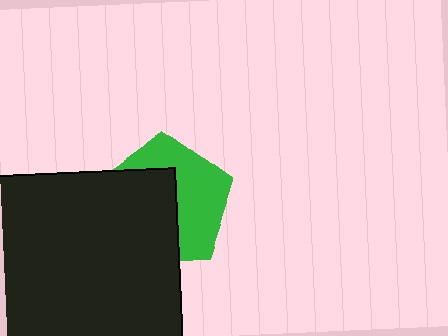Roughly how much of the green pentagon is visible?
About half of it is visible (roughly 49%).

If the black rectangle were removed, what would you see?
You would see the complete green pentagon.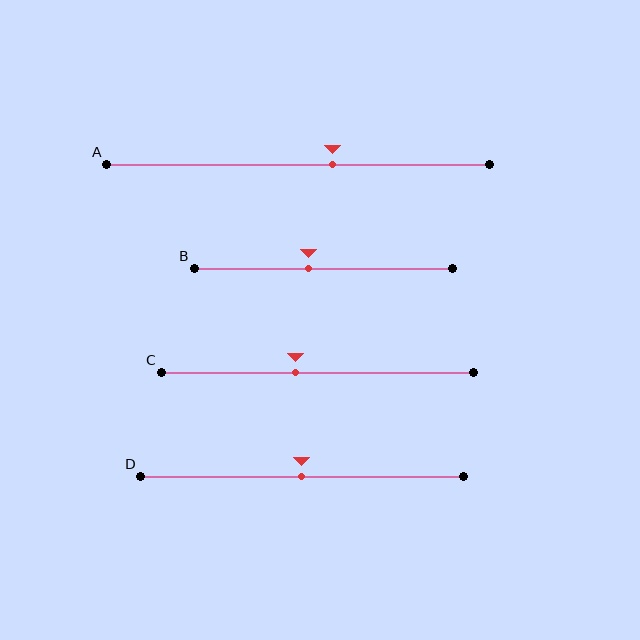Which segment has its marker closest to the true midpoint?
Segment D has its marker closest to the true midpoint.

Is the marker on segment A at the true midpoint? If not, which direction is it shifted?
No, the marker on segment A is shifted to the right by about 9% of the segment length.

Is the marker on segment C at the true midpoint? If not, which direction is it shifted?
No, the marker on segment C is shifted to the left by about 7% of the segment length.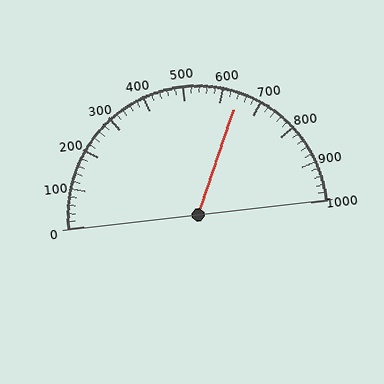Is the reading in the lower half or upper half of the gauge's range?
The reading is in the upper half of the range (0 to 1000).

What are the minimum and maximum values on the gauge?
The gauge ranges from 0 to 1000.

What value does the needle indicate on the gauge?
The needle indicates approximately 640.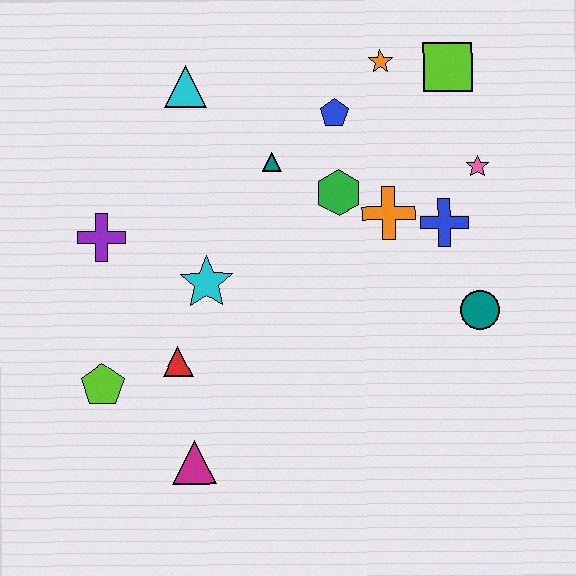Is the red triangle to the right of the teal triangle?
No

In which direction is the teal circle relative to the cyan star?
The teal circle is to the right of the cyan star.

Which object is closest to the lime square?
The orange star is closest to the lime square.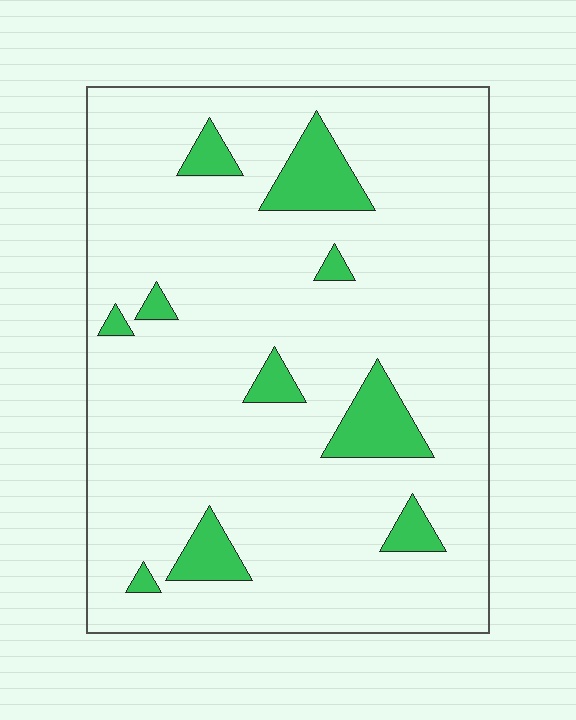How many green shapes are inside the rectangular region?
10.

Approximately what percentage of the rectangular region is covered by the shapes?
Approximately 10%.